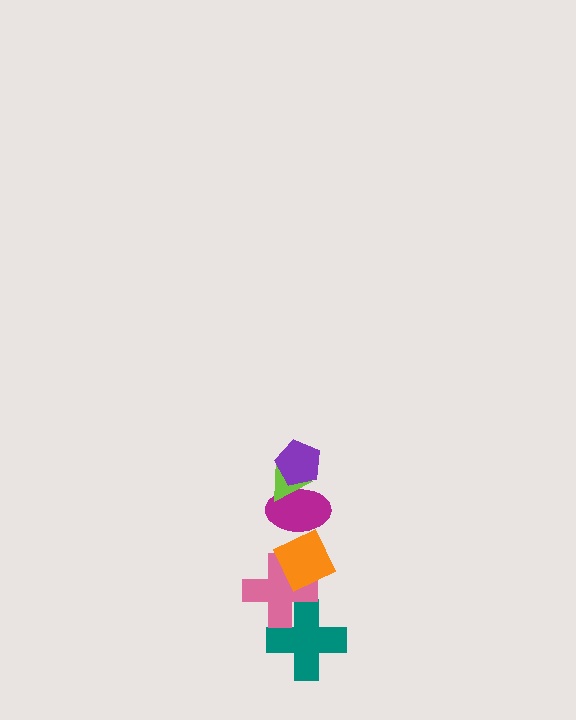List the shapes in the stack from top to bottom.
From top to bottom: the purple pentagon, the lime triangle, the magenta ellipse, the orange diamond, the pink cross, the teal cross.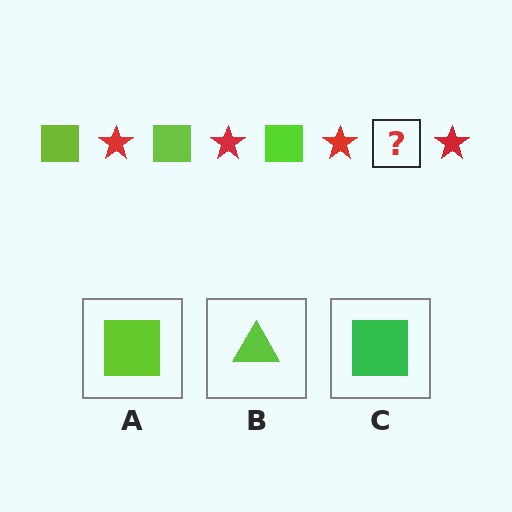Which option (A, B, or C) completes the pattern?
A.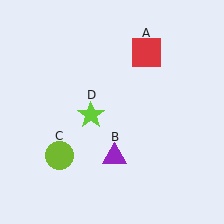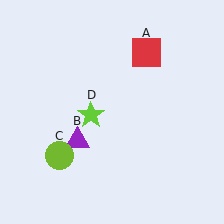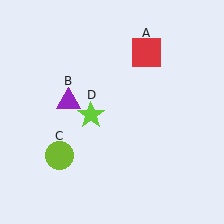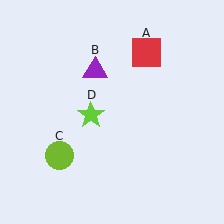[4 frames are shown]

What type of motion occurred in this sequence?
The purple triangle (object B) rotated clockwise around the center of the scene.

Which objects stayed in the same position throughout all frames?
Red square (object A) and lime circle (object C) and lime star (object D) remained stationary.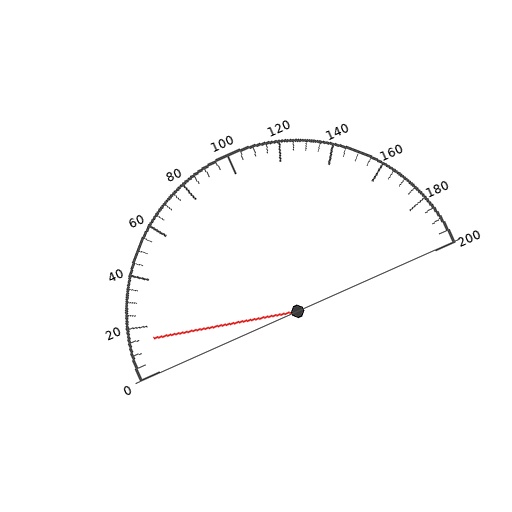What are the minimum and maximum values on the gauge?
The gauge ranges from 0 to 200.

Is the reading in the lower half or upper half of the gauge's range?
The reading is in the lower half of the range (0 to 200).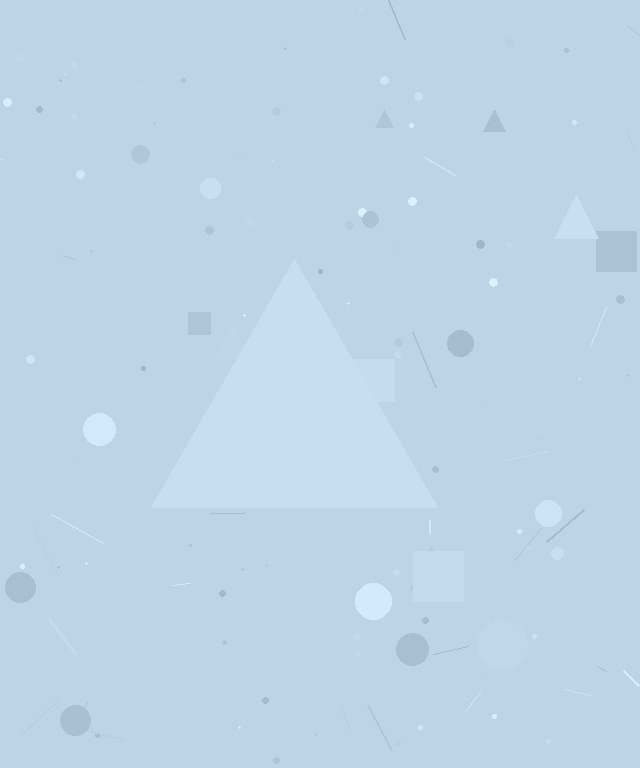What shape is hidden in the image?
A triangle is hidden in the image.